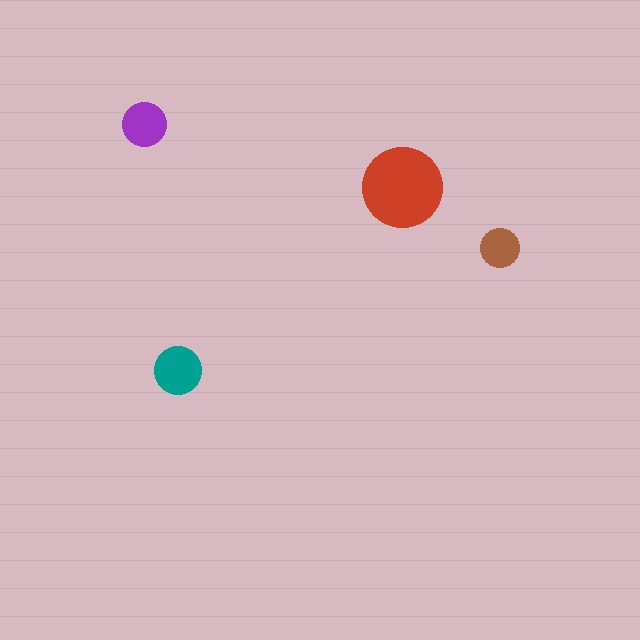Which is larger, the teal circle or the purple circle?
The teal one.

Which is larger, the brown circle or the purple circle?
The purple one.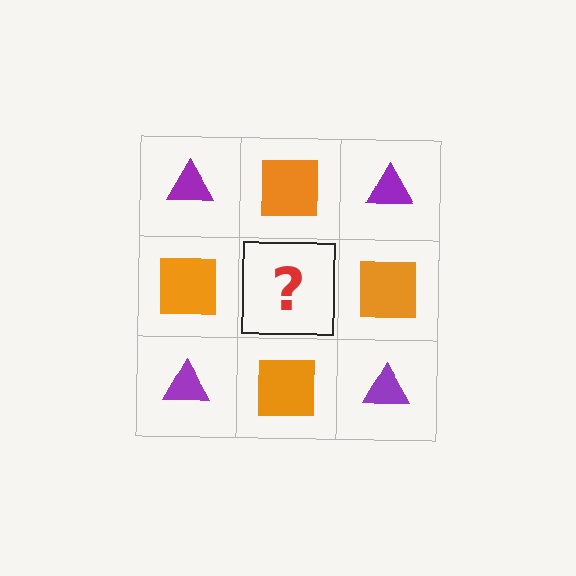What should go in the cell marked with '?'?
The missing cell should contain a purple triangle.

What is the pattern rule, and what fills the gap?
The rule is that it alternates purple triangle and orange square in a checkerboard pattern. The gap should be filled with a purple triangle.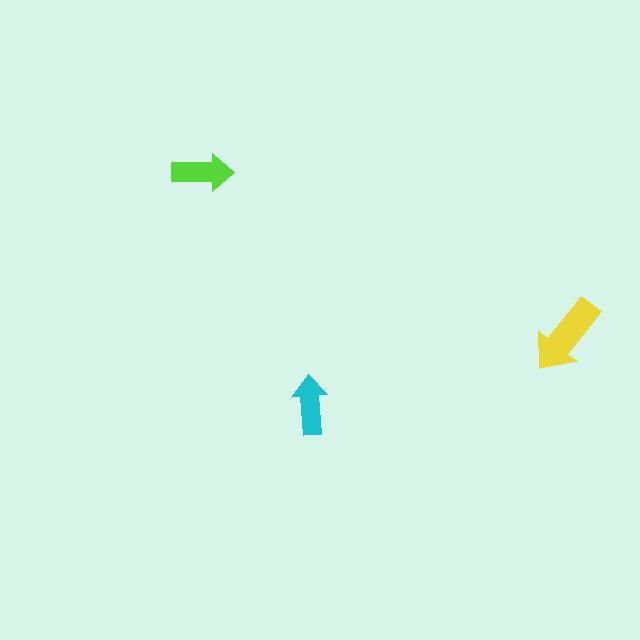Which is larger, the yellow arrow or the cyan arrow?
The yellow one.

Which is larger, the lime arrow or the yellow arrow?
The yellow one.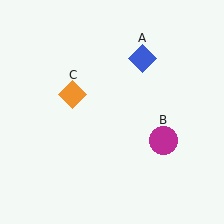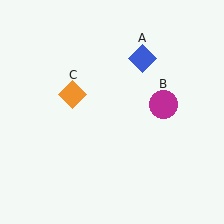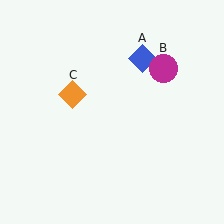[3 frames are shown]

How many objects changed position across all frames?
1 object changed position: magenta circle (object B).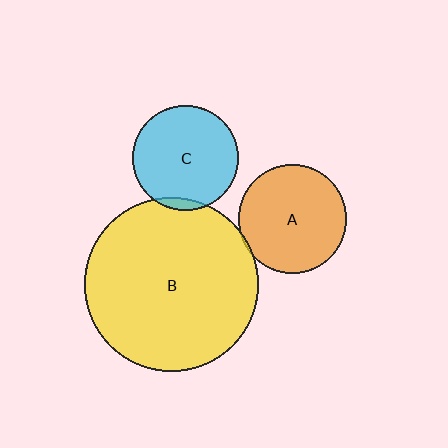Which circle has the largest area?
Circle B (yellow).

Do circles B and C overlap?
Yes.